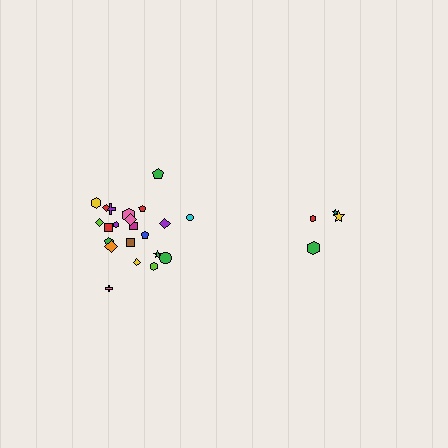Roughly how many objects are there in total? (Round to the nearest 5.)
Roughly 25 objects in total.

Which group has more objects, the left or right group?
The left group.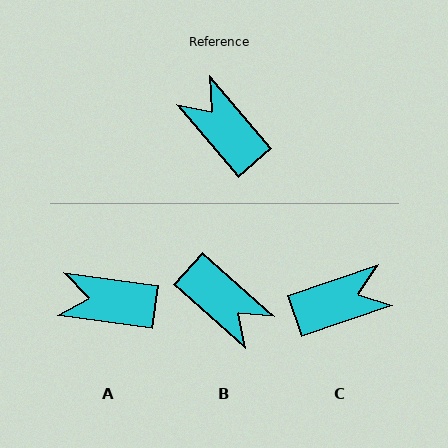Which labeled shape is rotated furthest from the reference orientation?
B, about 173 degrees away.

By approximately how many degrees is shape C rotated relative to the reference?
Approximately 112 degrees clockwise.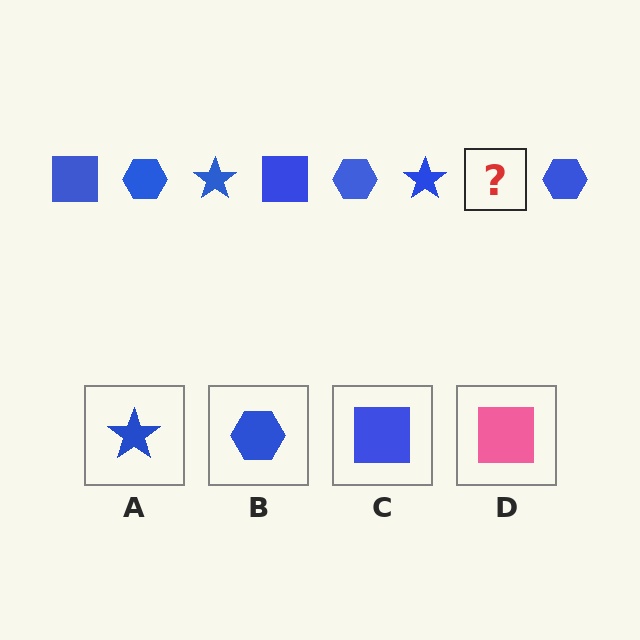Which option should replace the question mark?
Option C.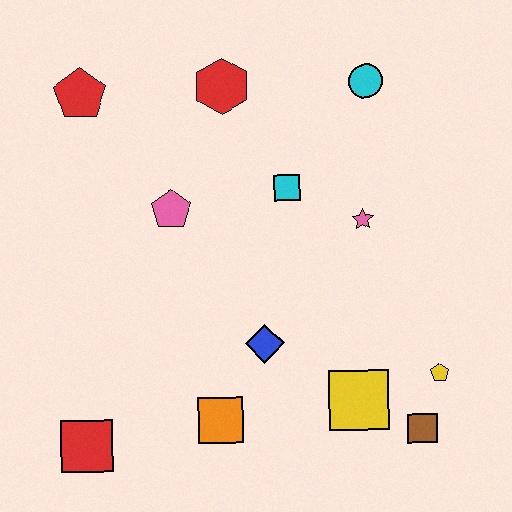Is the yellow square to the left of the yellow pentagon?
Yes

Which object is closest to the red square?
The orange square is closest to the red square.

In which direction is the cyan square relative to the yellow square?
The cyan square is above the yellow square.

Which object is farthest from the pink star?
The red square is farthest from the pink star.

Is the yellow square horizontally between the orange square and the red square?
No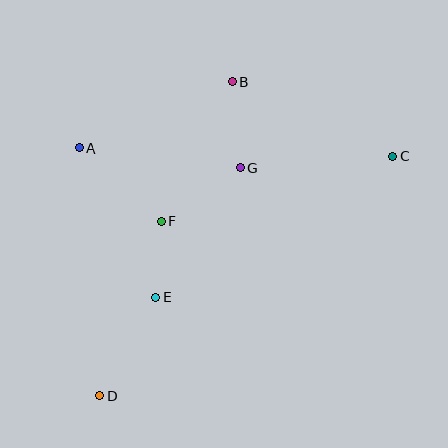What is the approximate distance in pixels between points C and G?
The distance between C and G is approximately 153 pixels.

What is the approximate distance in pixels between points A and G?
The distance between A and G is approximately 162 pixels.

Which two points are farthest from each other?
Points C and D are farthest from each other.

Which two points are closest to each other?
Points E and F are closest to each other.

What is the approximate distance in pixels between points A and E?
The distance between A and E is approximately 168 pixels.